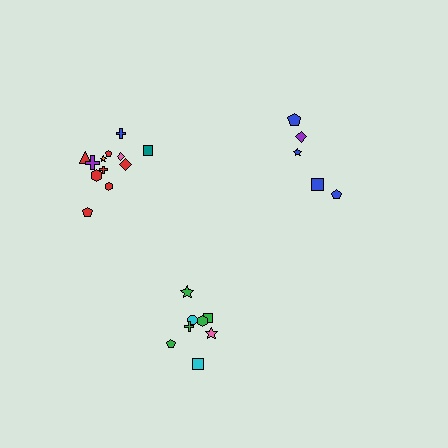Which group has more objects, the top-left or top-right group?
The top-left group.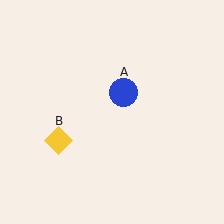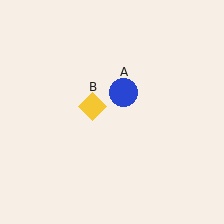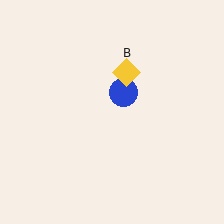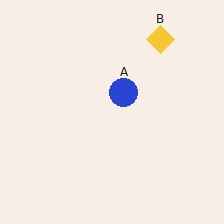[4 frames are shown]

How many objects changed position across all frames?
1 object changed position: yellow diamond (object B).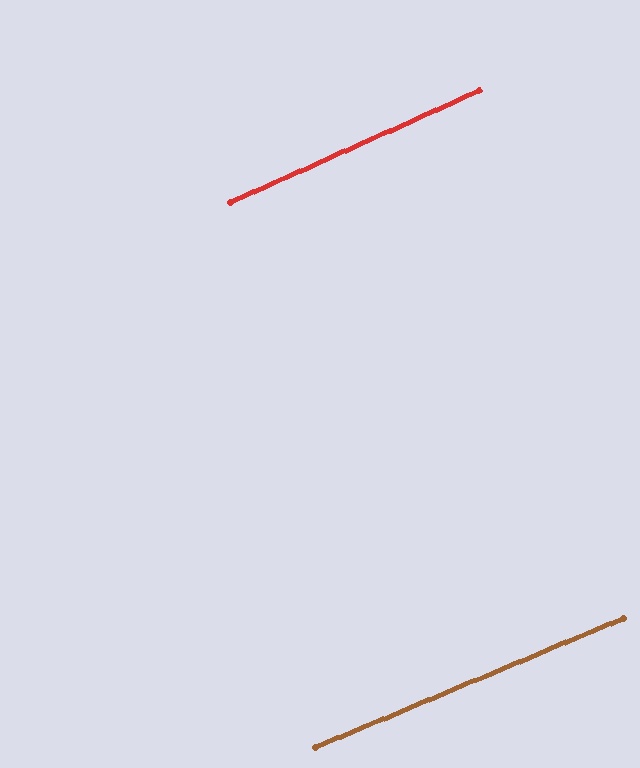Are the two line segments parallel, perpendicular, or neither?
Parallel — their directions differ by only 1.6°.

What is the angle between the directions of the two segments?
Approximately 2 degrees.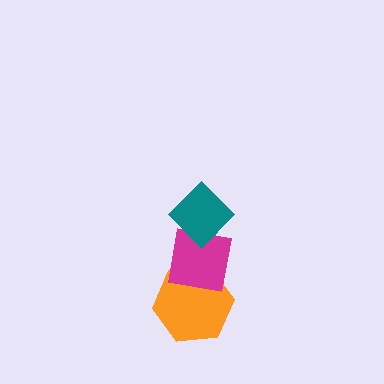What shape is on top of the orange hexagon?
The magenta square is on top of the orange hexagon.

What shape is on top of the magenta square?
The teal diamond is on top of the magenta square.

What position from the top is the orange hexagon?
The orange hexagon is 3rd from the top.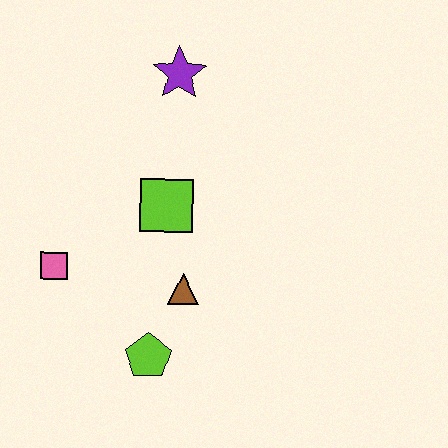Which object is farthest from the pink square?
The purple star is farthest from the pink square.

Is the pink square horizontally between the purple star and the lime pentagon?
No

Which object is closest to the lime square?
The brown triangle is closest to the lime square.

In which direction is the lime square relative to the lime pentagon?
The lime square is above the lime pentagon.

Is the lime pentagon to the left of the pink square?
No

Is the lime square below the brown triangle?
No